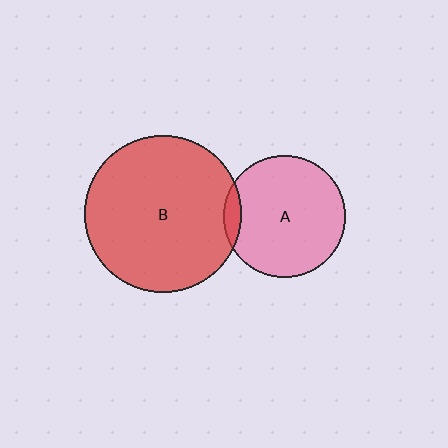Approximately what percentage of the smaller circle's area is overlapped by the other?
Approximately 5%.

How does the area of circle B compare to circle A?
Approximately 1.7 times.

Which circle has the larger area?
Circle B (red).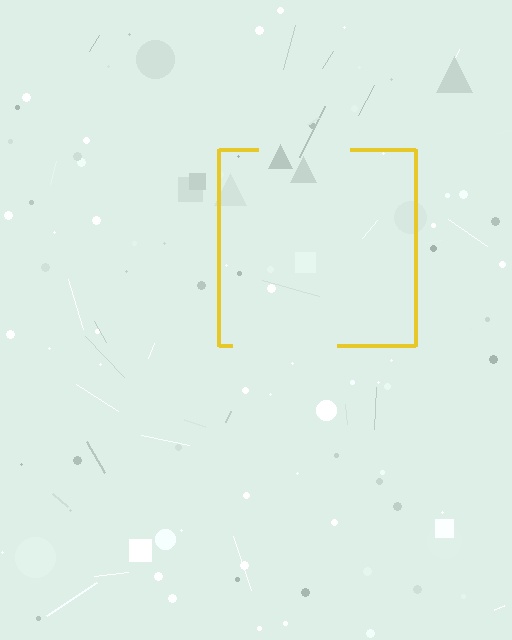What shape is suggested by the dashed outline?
The dashed outline suggests a square.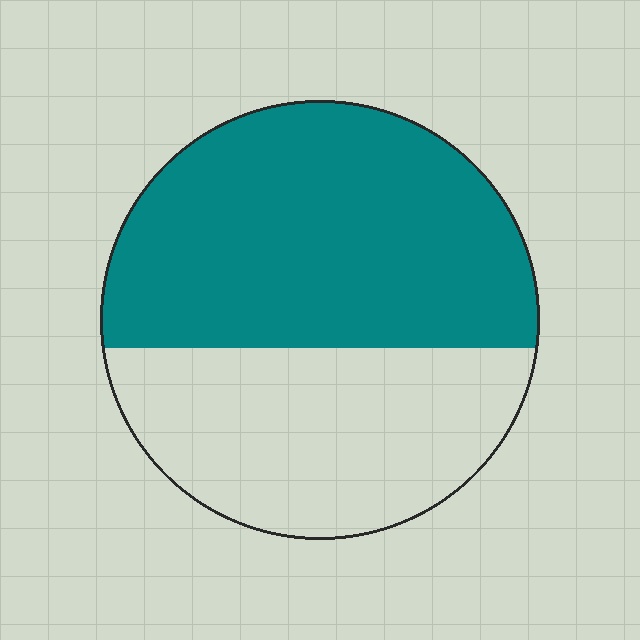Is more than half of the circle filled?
Yes.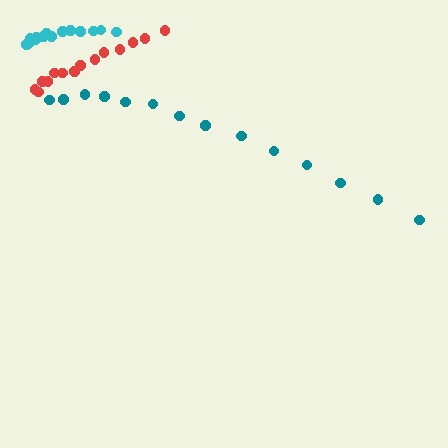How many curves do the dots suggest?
There are 3 distinct paths.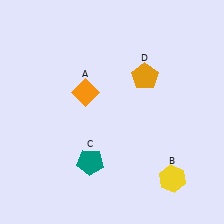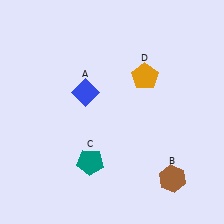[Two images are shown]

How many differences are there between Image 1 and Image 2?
There are 2 differences between the two images.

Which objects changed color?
A changed from orange to blue. B changed from yellow to brown.